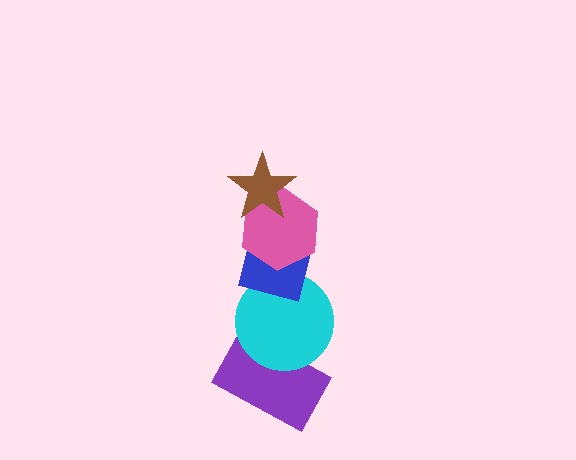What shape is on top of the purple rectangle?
The cyan circle is on top of the purple rectangle.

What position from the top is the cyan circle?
The cyan circle is 4th from the top.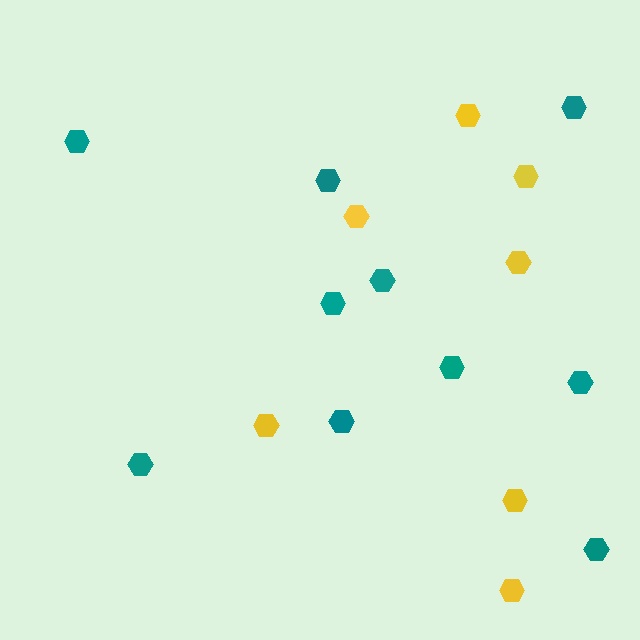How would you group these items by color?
There are 2 groups: one group of teal hexagons (10) and one group of yellow hexagons (7).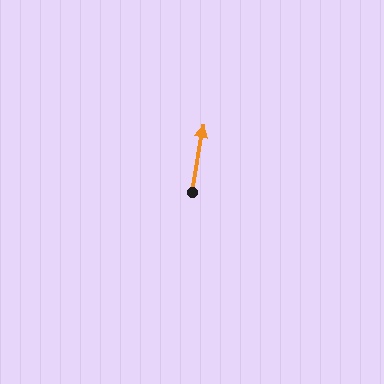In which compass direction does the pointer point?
North.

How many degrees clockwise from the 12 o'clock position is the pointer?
Approximately 9 degrees.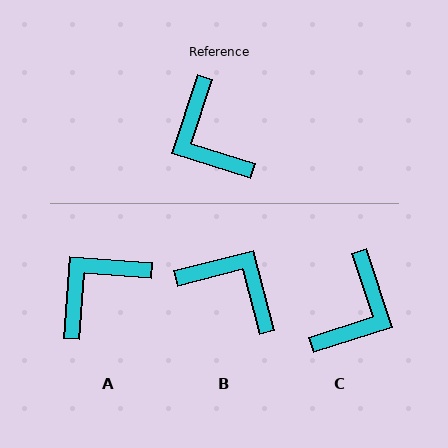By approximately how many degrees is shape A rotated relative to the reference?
Approximately 76 degrees clockwise.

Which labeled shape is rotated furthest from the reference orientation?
B, about 148 degrees away.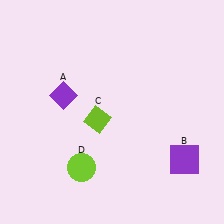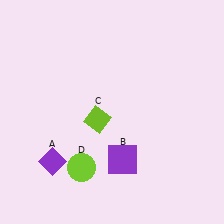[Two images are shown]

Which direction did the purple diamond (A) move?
The purple diamond (A) moved down.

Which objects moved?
The objects that moved are: the purple diamond (A), the purple square (B).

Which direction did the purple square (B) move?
The purple square (B) moved left.